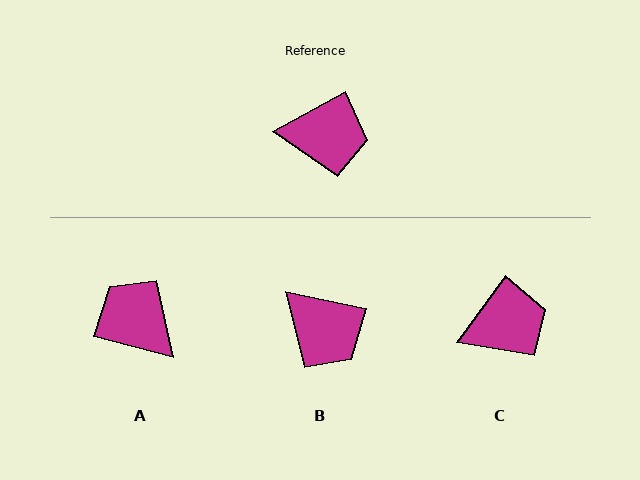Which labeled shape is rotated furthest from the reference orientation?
A, about 137 degrees away.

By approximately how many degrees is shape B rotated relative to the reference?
Approximately 41 degrees clockwise.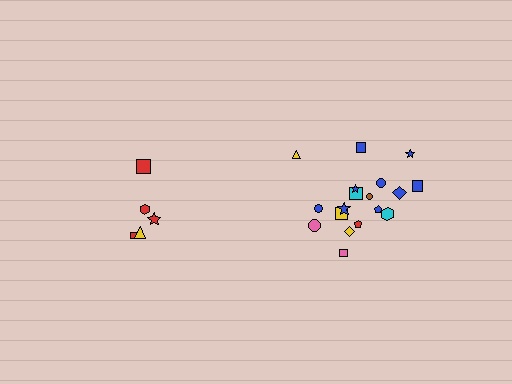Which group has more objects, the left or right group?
The right group.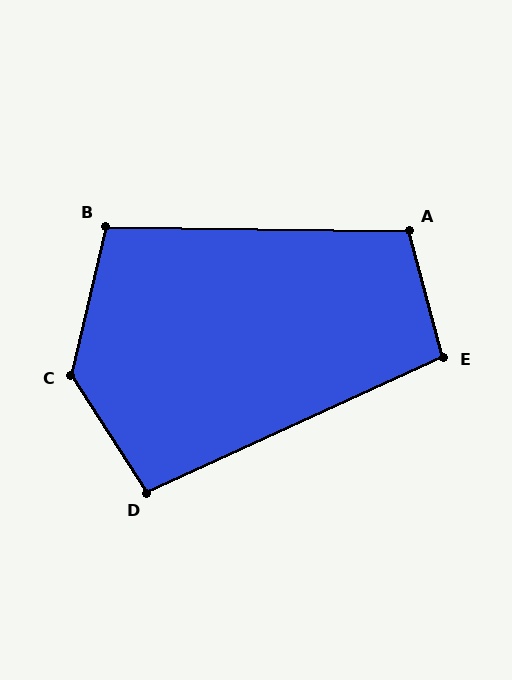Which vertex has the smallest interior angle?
D, at approximately 98 degrees.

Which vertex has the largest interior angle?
C, at approximately 134 degrees.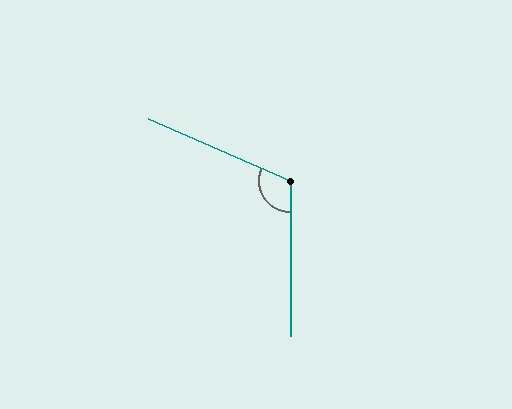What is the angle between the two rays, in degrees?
Approximately 114 degrees.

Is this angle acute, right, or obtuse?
It is obtuse.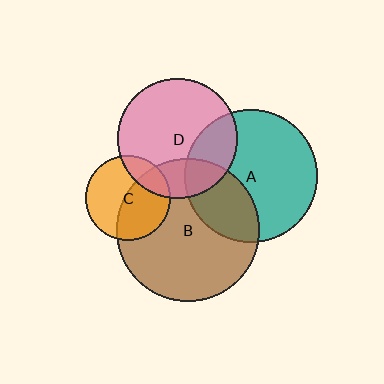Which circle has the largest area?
Circle B (brown).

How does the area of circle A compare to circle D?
Approximately 1.2 times.